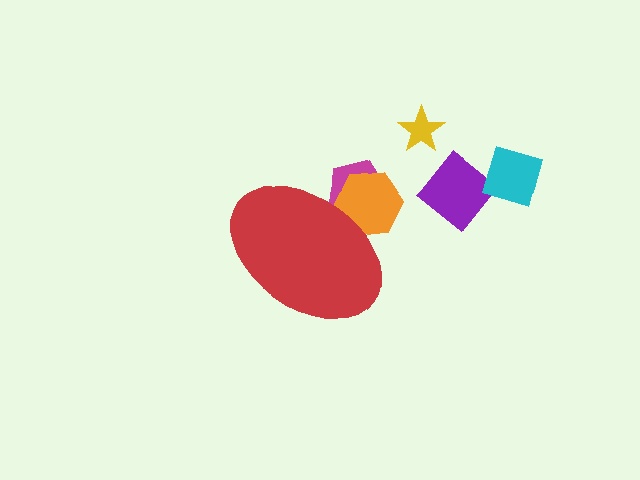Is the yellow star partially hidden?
No, the yellow star is fully visible.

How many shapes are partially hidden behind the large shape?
2 shapes are partially hidden.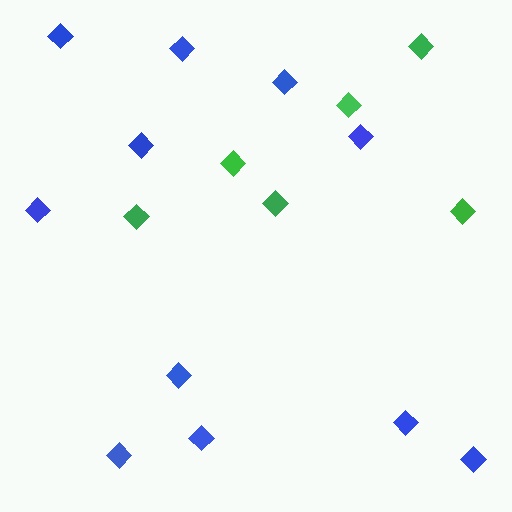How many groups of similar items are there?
There are 2 groups: one group of green diamonds (6) and one group of blue diamonds (11).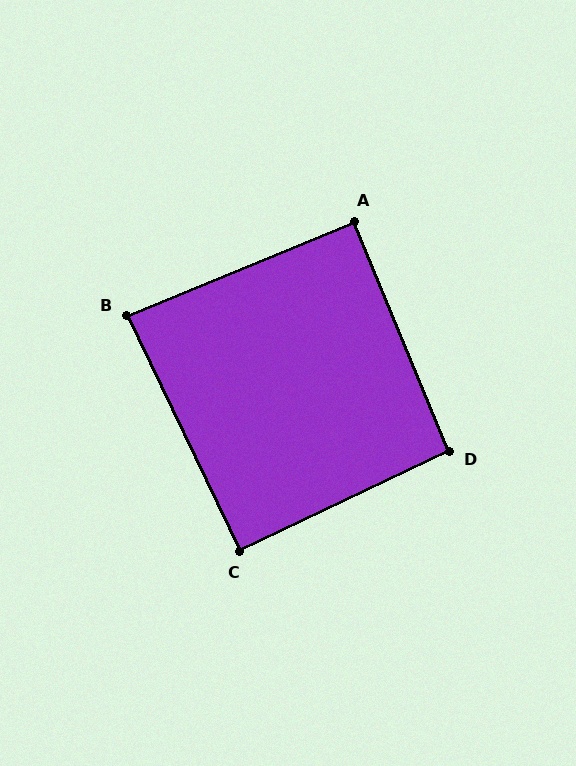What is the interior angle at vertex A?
Approximately 90 degrees (approximately right).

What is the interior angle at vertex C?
Approximately 90 degrees (approximately right).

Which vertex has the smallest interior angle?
B, at approximately 87 degrees.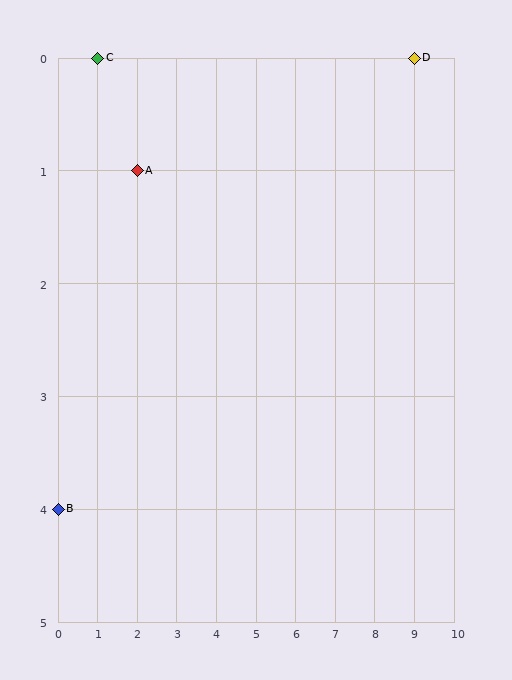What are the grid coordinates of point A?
Point A is at grid coordinates (2, 1).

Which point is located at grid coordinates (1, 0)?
Point C is at (1, 0).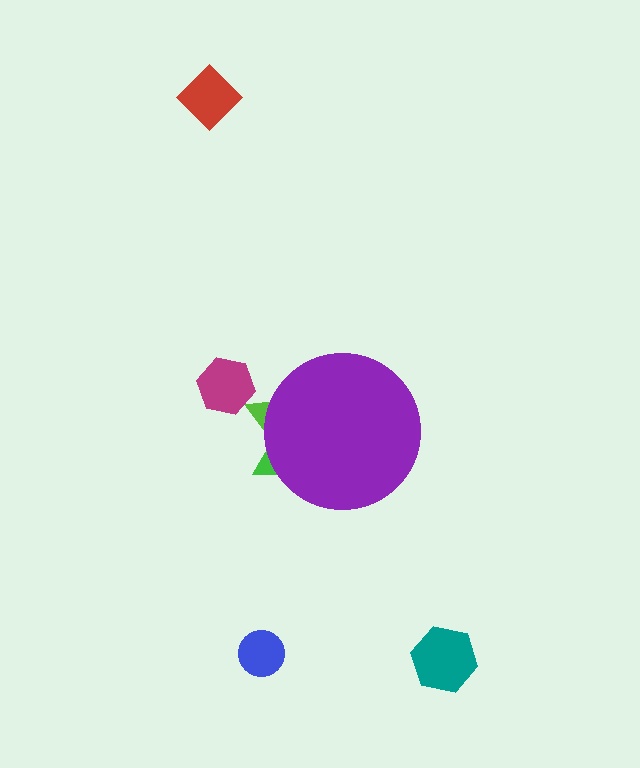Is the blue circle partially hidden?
No, the blue circle is fully visible.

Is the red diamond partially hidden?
No, the red diamond is fully visible.